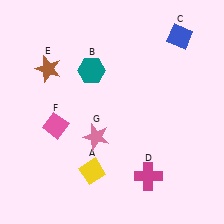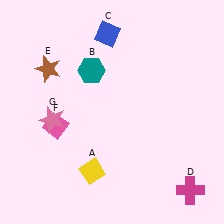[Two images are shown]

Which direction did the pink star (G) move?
The pink star (G) moved left.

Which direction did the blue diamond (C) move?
The blue diamond (C) moved left.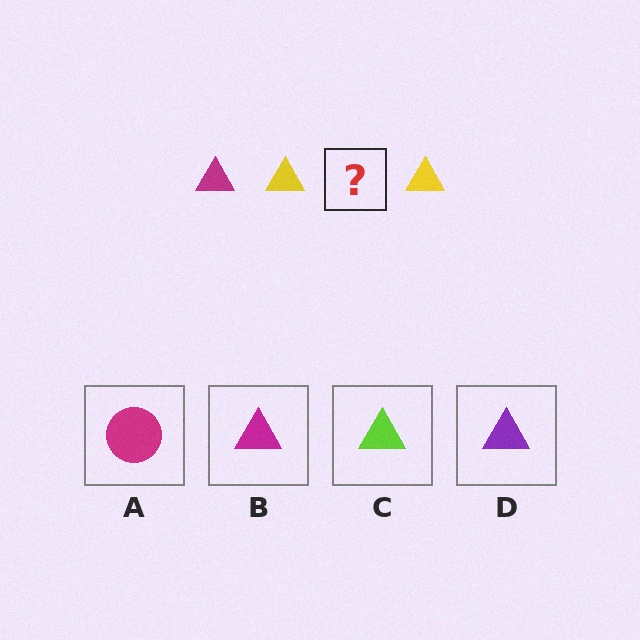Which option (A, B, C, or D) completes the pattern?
B.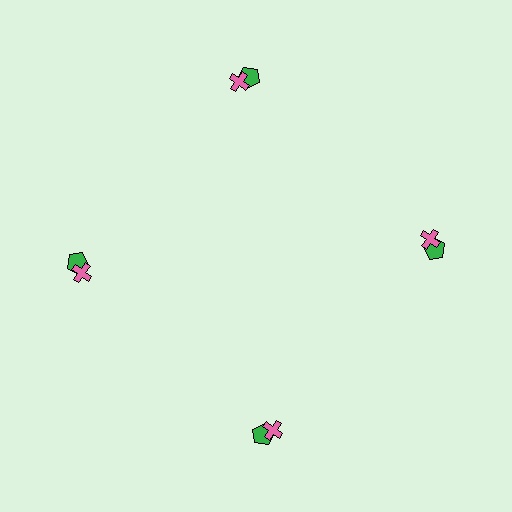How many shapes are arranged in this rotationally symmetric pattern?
There are 8 shapes, arranged in 4 groups of 2.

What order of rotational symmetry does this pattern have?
This pattern has 4-fold rotational symmetry.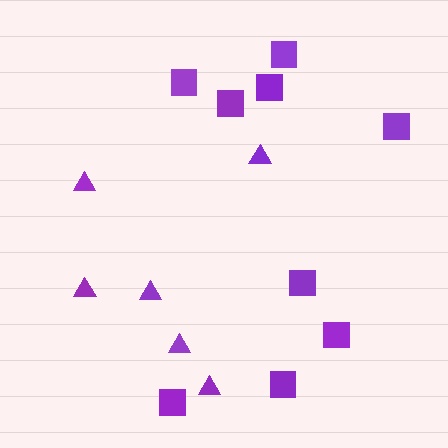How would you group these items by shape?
There are 2 groups: one group of triangles (6) and one group of squares (9).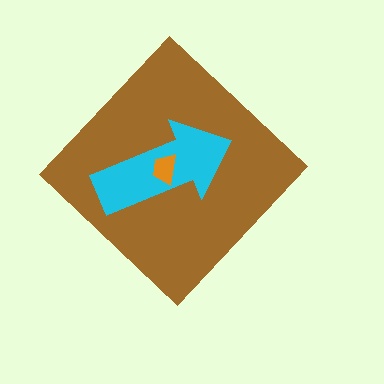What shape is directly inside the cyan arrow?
The orange trapezoid.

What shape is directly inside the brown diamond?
The cyan arrow.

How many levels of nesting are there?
3.